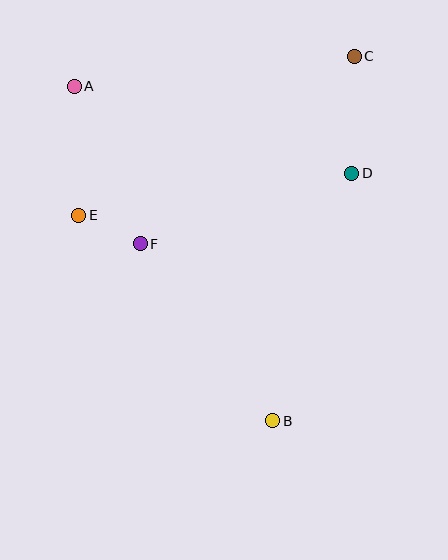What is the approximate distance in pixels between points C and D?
The distance between C and D is approximately 117 pixels.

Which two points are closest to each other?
Points E and F are closest to each other.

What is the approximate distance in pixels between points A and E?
The distance between A and E is approximately 129 pixels.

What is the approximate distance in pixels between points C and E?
The distance between C and E is approximately 318 pixels.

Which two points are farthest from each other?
Points A and B are farthest from each other.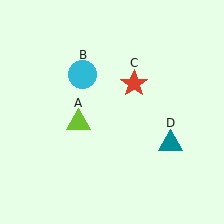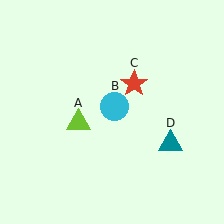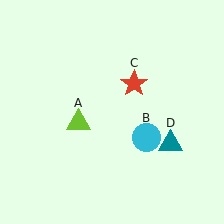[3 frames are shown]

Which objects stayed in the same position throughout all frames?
Lime triangle (object A) and red star (object C) and teal triangle (object D) remained stationary.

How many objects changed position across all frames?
1 object changed position: cyan circle (object B).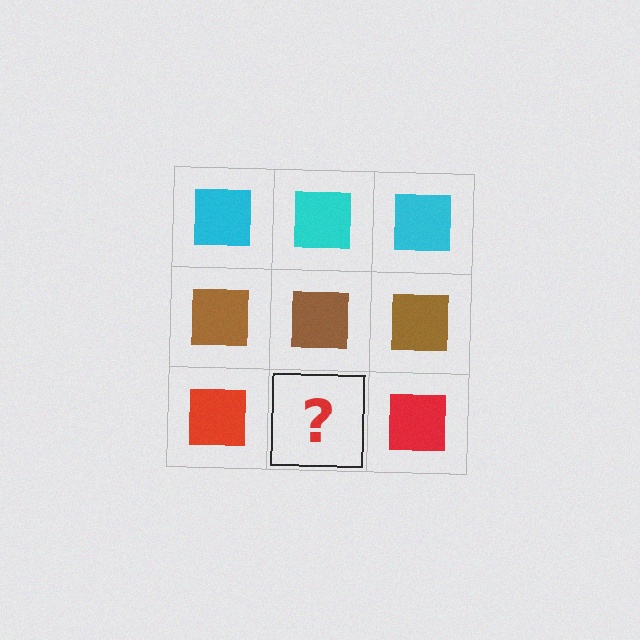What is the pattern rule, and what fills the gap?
The rule is that each row has a consistent color. The gap should be filled with a red square.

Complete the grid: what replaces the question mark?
The question mark should be replaced with a red square.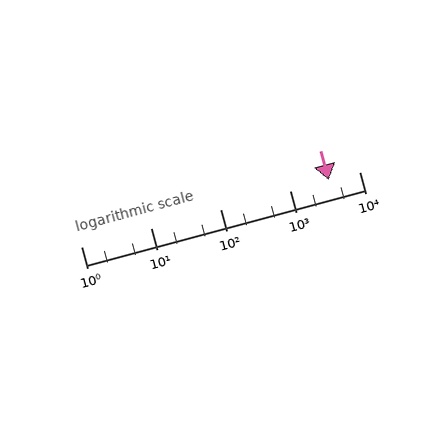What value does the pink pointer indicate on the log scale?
The pointer indicates approximately 3600.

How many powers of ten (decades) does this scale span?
The scale spans 4 decades, from 1 to 10000.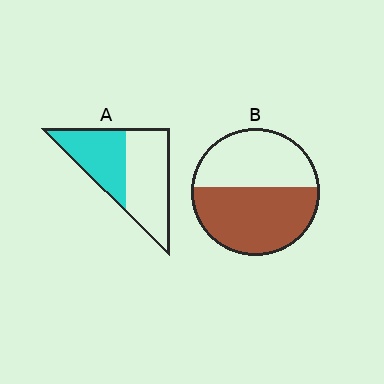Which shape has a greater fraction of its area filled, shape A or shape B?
Shape B.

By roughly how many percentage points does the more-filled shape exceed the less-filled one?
By roughly 10 percentage points (B over A).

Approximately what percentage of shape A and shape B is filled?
A is approximately 45% and B is approximately 55%.